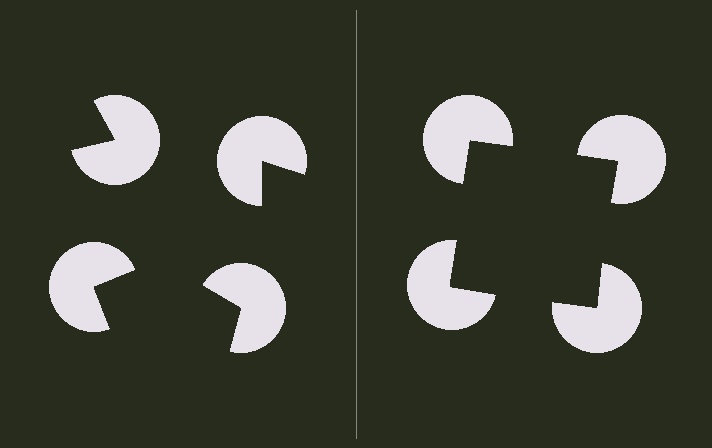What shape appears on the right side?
An illusory square.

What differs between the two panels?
The pac-man discs are positioned identically on both sides; only the wedge orientations differ. On the right they align to a square; on the left they are misaligned.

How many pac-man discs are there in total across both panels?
8 — 4 on each side.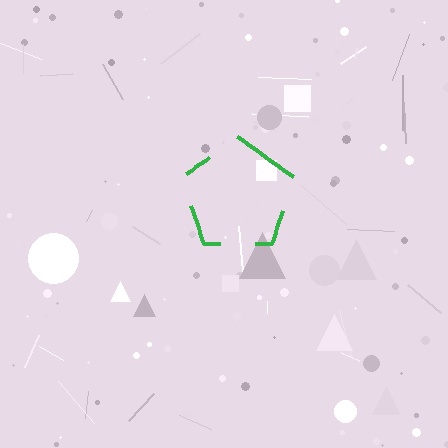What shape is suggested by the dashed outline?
The dashed outline suggests a pentagon.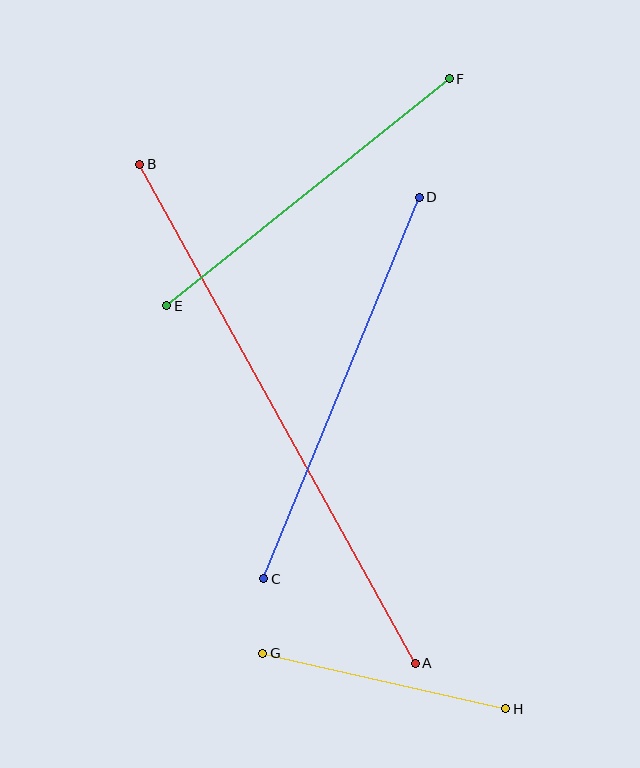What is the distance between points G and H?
The distance is approximately 249 pixels.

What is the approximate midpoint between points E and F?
The midpoint is at approximately (308, 192) pixels.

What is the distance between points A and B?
The distance is approximately 570 pixels.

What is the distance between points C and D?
The distance is approximately 412 pixels.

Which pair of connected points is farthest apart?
Points A and B are farthest apart.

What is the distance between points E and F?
The distance is approximately 362 pixels.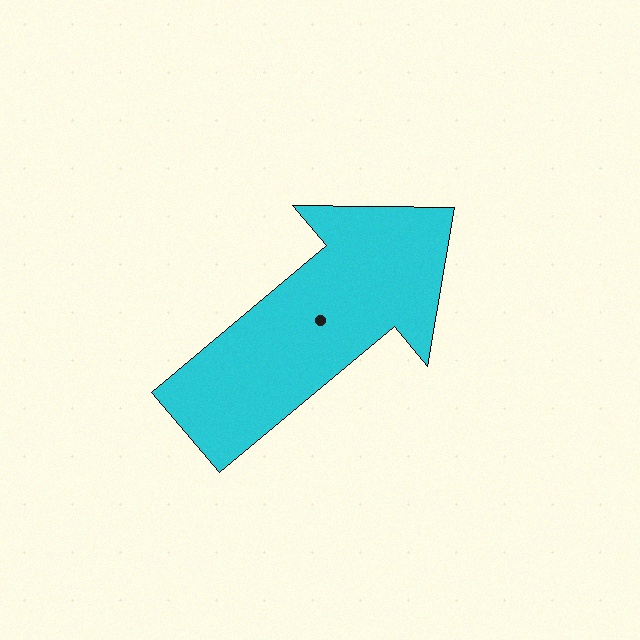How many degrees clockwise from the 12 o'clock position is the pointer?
Approximately 50 degrees.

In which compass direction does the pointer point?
Northeast.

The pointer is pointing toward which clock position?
Roughly 2 o'clock.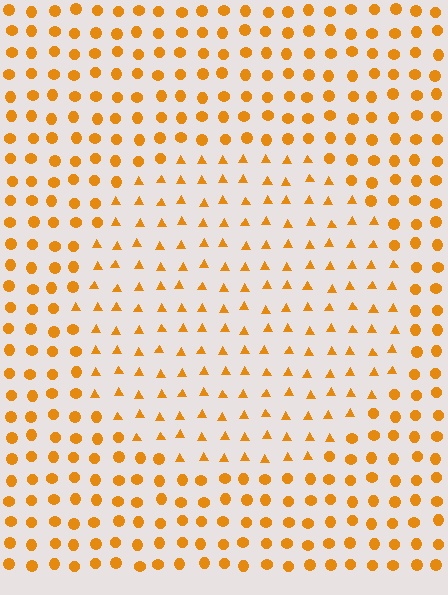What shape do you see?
I see a circle.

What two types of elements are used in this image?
The image uses triangles inside the circle region and circles outside it.